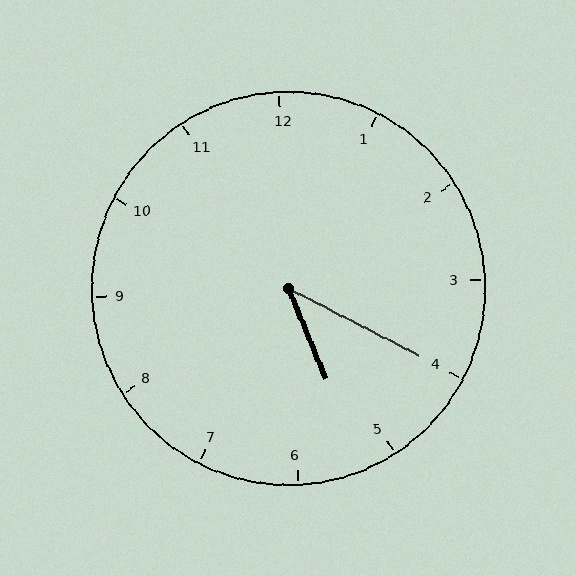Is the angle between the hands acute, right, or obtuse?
It is acute.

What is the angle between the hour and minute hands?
Approximately 40 degrees.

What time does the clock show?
5:20.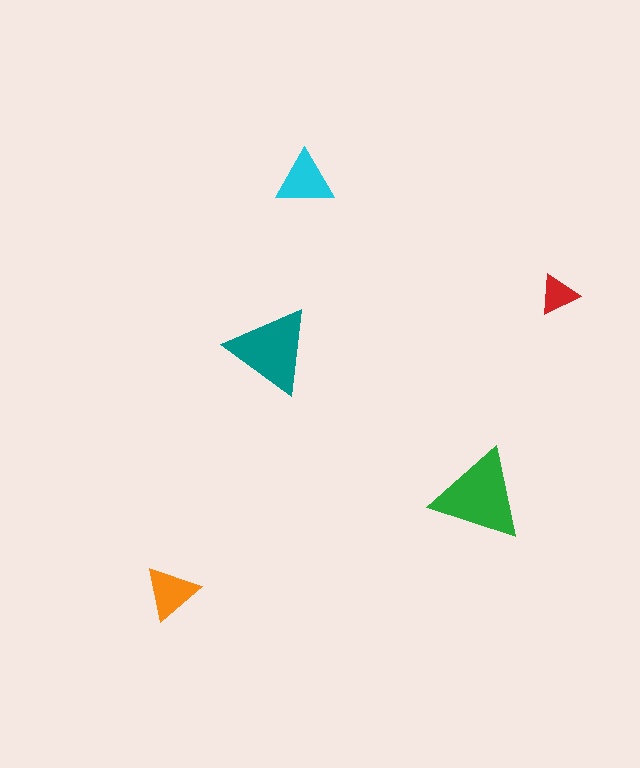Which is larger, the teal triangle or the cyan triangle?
The teal one.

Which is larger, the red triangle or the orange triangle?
The orange one.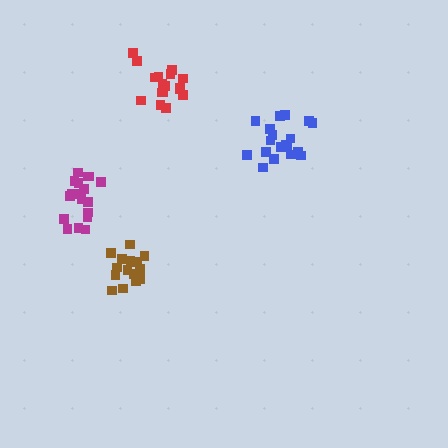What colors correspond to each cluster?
The clusters are colored: magenta, blue, brown, red.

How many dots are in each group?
Group 1: 18 dots, Group 2: 19 dots, Group 3: 15 dots, Group 4: 17 dots (69 total).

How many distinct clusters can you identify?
There are 4 distinct clusters.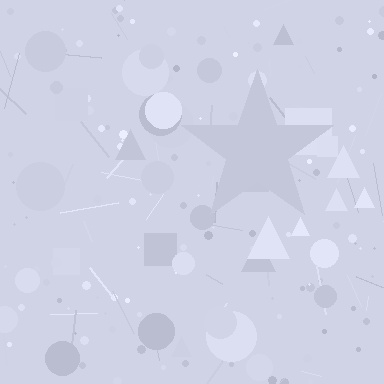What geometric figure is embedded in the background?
A star is embedded in the background.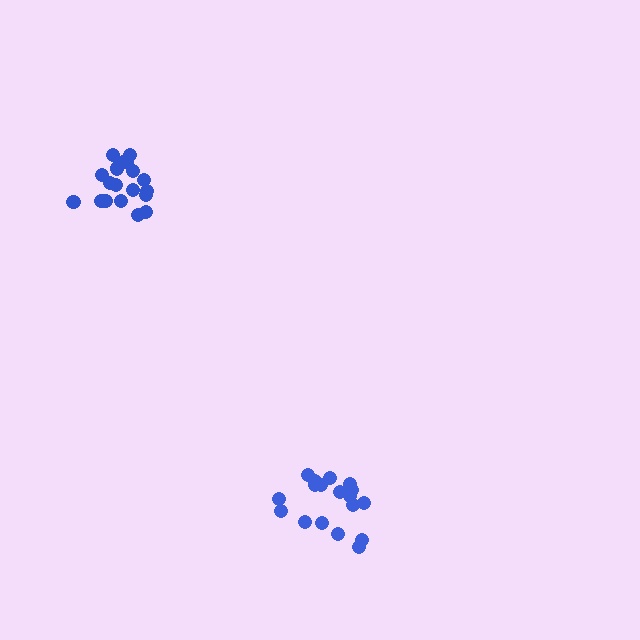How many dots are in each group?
Group 1: 19 dots, Group 2: 18 dots (37 total).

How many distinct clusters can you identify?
There are 2 distinct clusters.